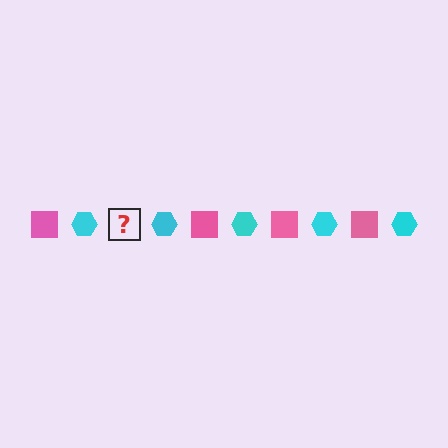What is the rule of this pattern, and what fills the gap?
The rule is that the pattern alternates between pink square and cyan hexagon. The gap should be filled with a pink square.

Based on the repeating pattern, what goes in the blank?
The blank should be a pink square.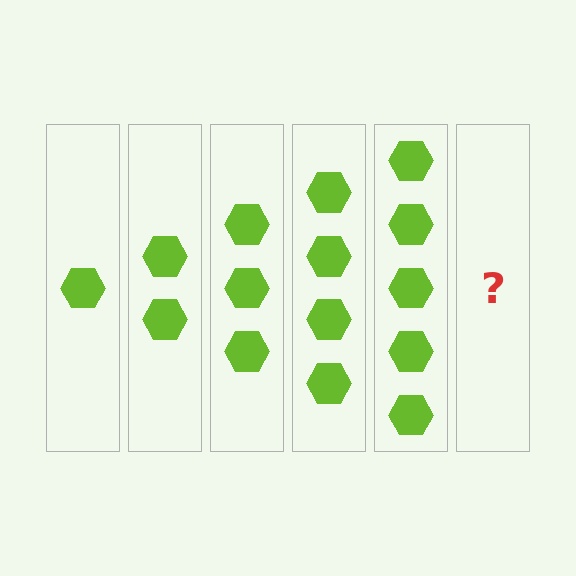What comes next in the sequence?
The next element should be 6 hexagons.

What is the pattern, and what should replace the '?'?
The pattern is that each step adds one more hexagon. The '?' should be 6 hexagons.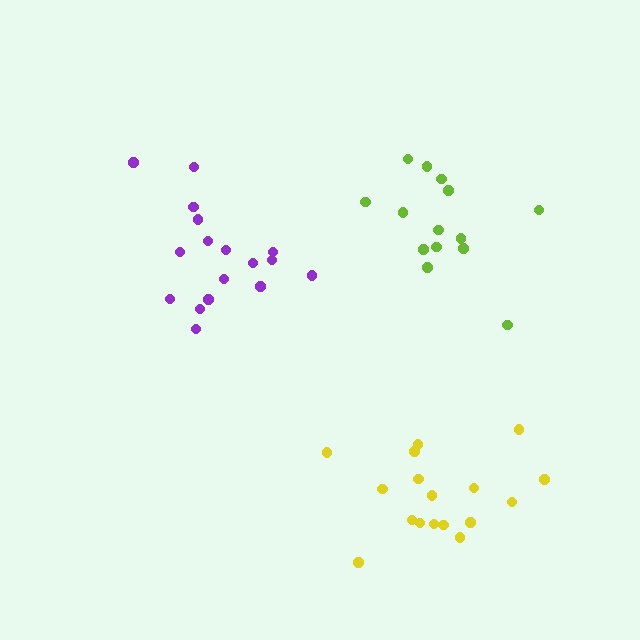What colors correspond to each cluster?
The clusters are colored: yellow, lime, purple.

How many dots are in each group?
Group 1: 17 dots, Group 2: 14 dots, Group 3: 17 dots (48 total).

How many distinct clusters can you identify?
There are 3 distinct clusters.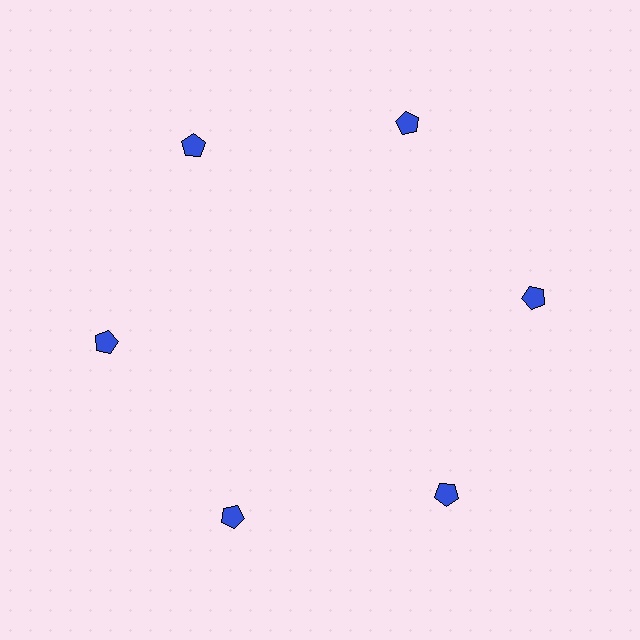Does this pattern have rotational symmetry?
Yes, this pattern has 6-fold rotational symmetry. It looks the same after rotating 60 degrees around the center.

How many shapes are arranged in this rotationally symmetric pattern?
There are 6 shapes, arranged in 6 groups of 1.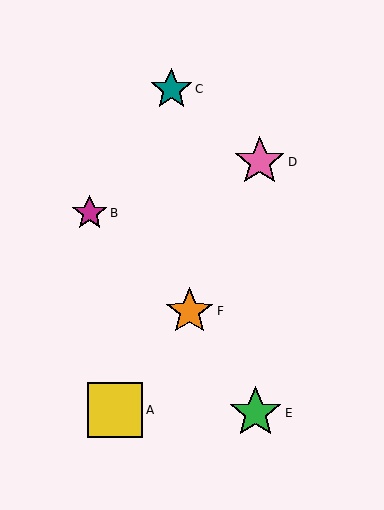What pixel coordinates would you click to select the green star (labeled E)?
Click at (256, 413) to select the green star E.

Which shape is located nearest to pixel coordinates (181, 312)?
The orange star (labeled F) at (190, 311) is nearest to that location.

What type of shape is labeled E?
Shape E is a green star.